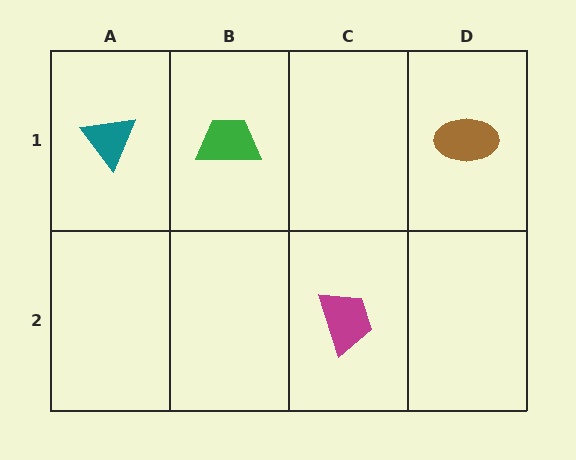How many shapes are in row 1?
3 shapes.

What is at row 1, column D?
A brown ellipse.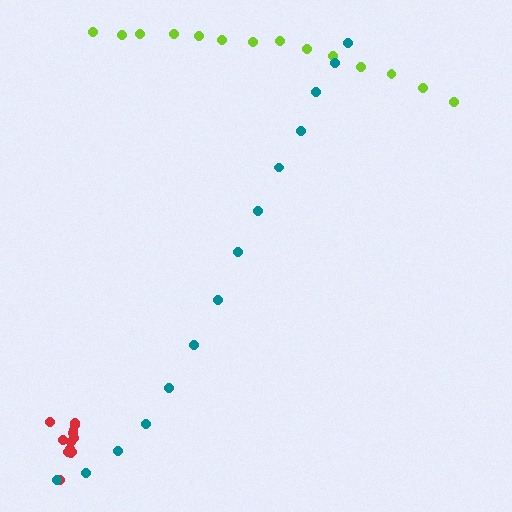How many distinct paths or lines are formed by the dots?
There are 3 distinct paths.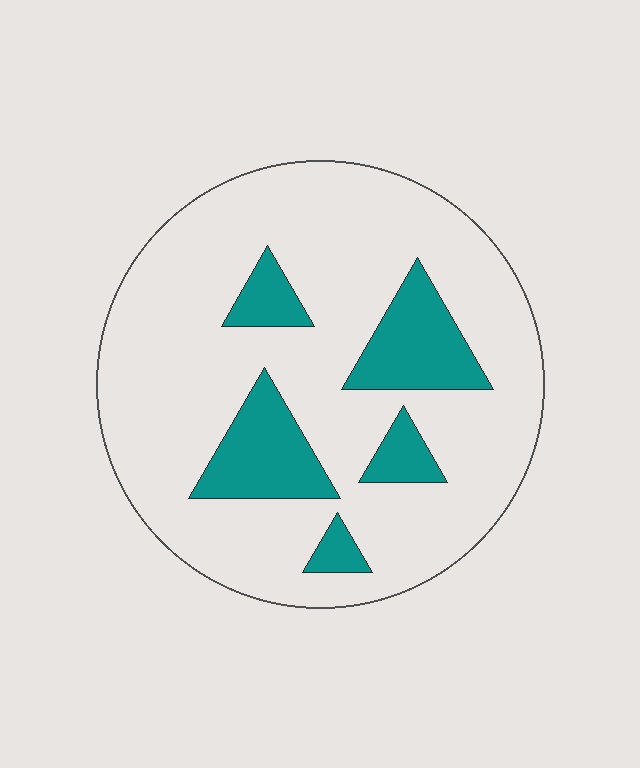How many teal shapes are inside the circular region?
5.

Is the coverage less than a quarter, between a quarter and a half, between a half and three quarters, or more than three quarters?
Less than a quarter.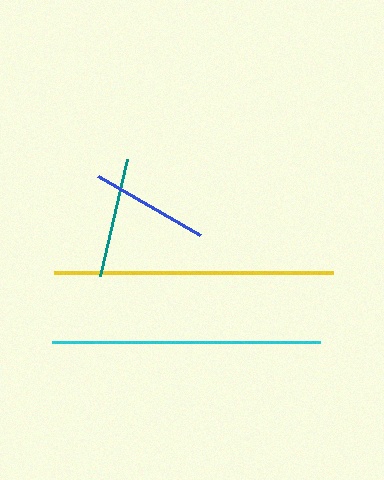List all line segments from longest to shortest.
From longest to shortest: yellow, cyan, teal, blue.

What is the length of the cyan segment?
The cyan segment is approximately 268 pixels long.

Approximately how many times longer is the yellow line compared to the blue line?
The yellow line is approximately 2.4 times the length of the blue line.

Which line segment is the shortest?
The blue line is the shortest at approximately 118 pixels.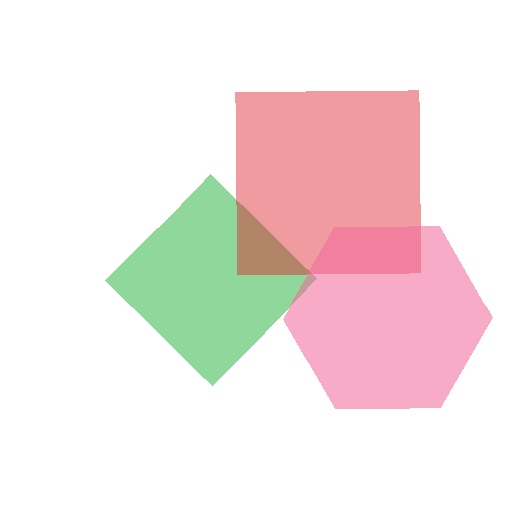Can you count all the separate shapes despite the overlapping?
Yes, there are 3 separate shapes.